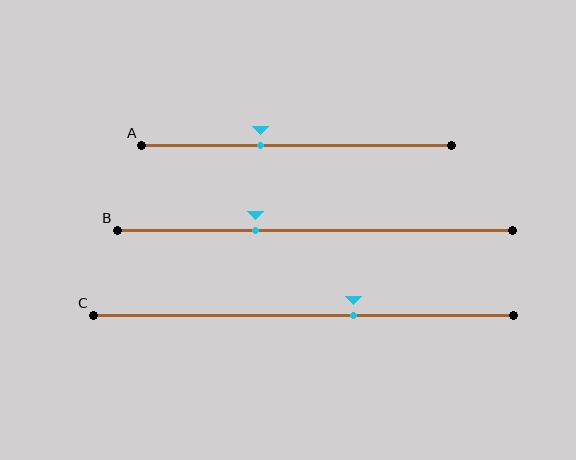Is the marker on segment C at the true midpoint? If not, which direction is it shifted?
No, the marker on segment C is shifted to the right by about 12% of the segment length.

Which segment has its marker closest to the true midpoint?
Segment A has its marker closest to the true midpoint.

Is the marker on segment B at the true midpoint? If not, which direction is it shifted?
No, the marker on segment B is shifted to the left by about 15% of the segment length.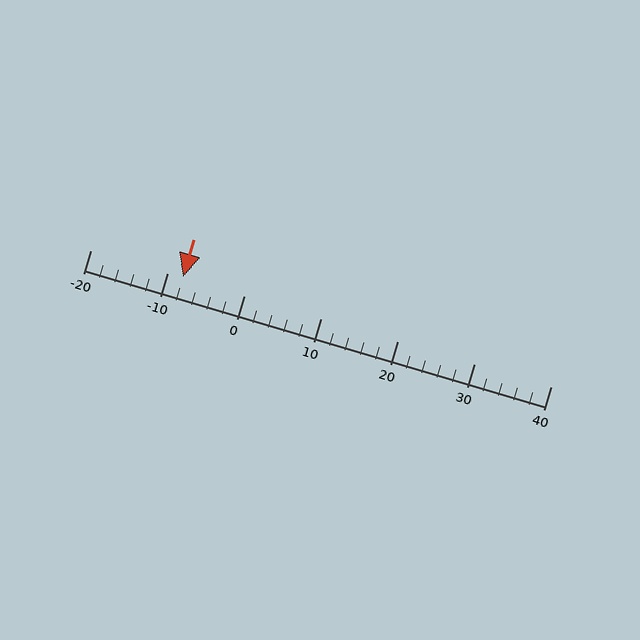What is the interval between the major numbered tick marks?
The major tick marks are spaced 10 units apart.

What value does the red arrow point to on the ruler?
The red arrow points to approximately -8.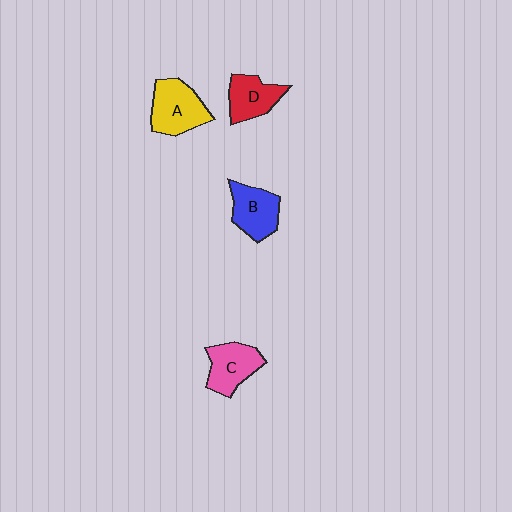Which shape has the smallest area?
Shape D (red).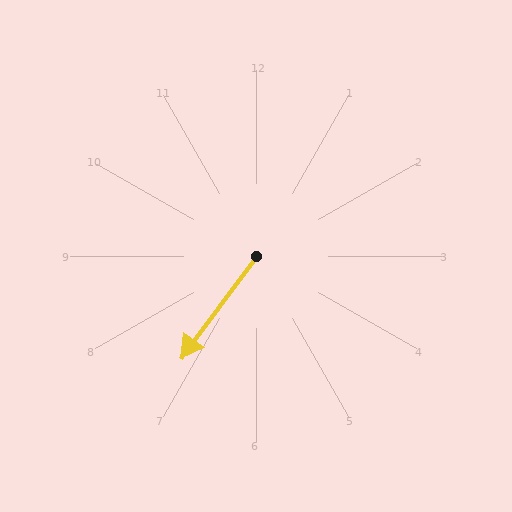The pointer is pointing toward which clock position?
Roughly 7 o'clock.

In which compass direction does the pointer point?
Southwest.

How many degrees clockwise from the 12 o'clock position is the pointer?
Approximately 216 degrees.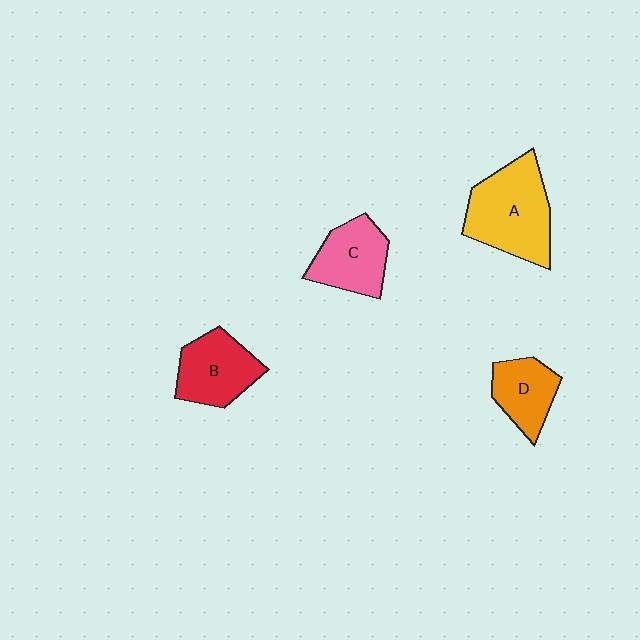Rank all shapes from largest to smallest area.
From largest to smallest: A (yellow), B (red), C (pink), D (orange).